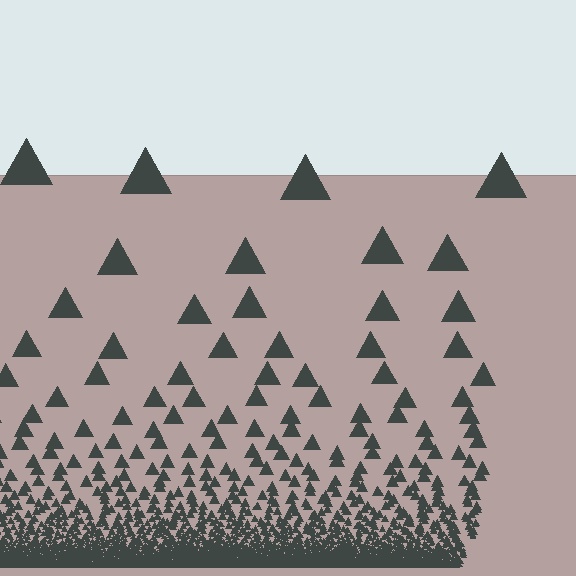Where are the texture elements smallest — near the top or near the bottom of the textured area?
Near the bottom.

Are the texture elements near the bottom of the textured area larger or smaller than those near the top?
Smaller. The gradient is inverted — elements near the bottom are smaller and denser.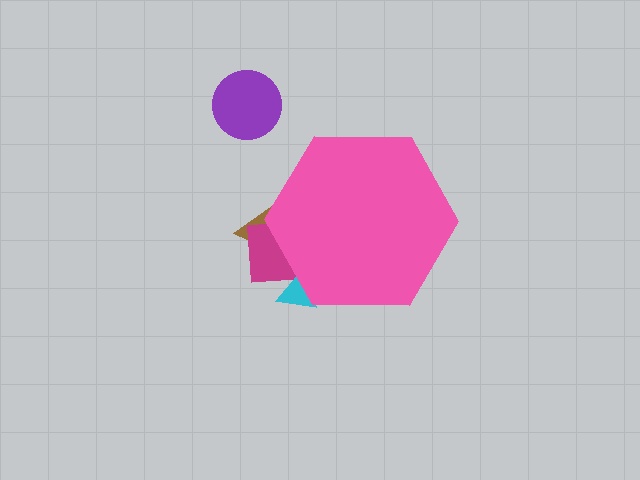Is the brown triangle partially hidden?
Yes, the brown triangle is partially hidden behind the pink hexagon.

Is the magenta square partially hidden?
Yes, the magenta square is partially hidden behind the pink hexagon.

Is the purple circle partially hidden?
No, the purple circle is fully visible.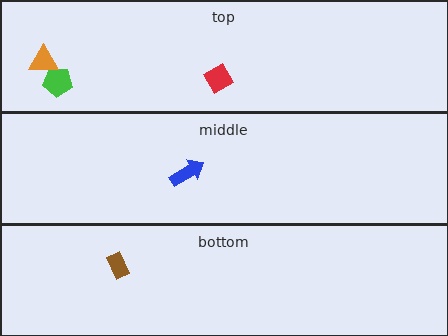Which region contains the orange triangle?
The top region.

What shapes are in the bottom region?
The brown rectangle.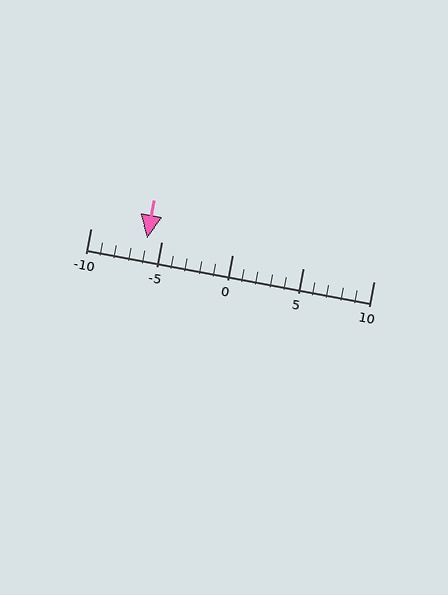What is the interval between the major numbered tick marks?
The major tick marks are spaced 5 units apart.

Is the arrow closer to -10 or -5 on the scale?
The arrow is closer to -5.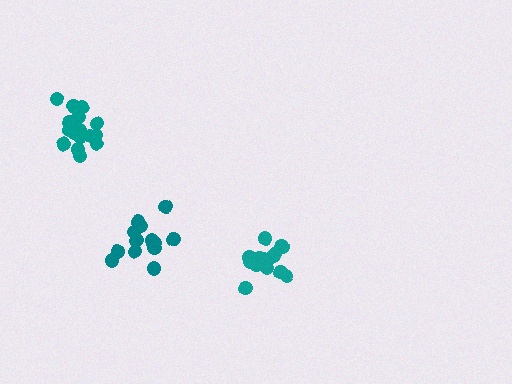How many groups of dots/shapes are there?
There are 3 groups.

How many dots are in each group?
Group 1: 13 dots, Group 2: 17 dots, Group 3: 14 dots (44 total).